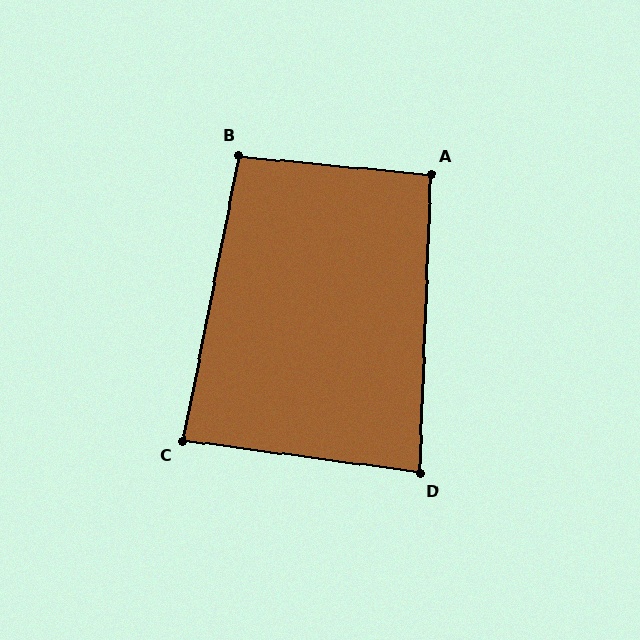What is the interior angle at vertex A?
Approximately 93 degrees (approximately right).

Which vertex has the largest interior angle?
B, at approximately 96 degrees.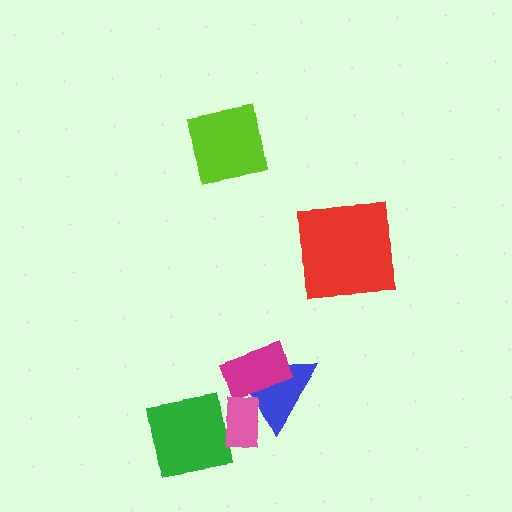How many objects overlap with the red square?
0 objects overlap with the red square.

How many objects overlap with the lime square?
0 objects overlap with the lime square.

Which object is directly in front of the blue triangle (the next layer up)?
The magenta rectangle is directly in front of the blue triangle.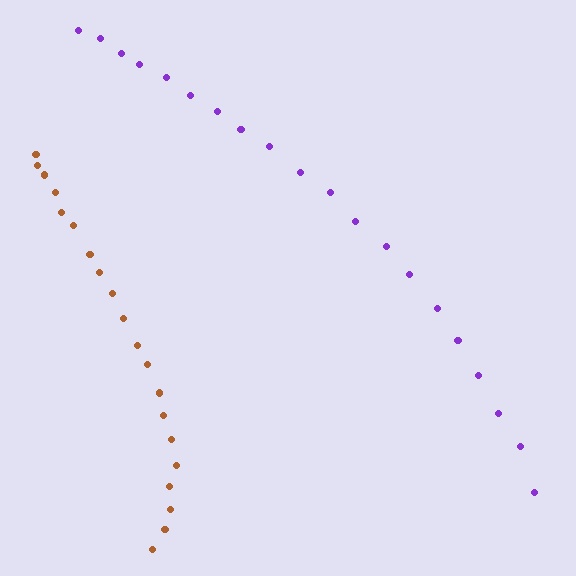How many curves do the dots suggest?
There are 2 distinct paths.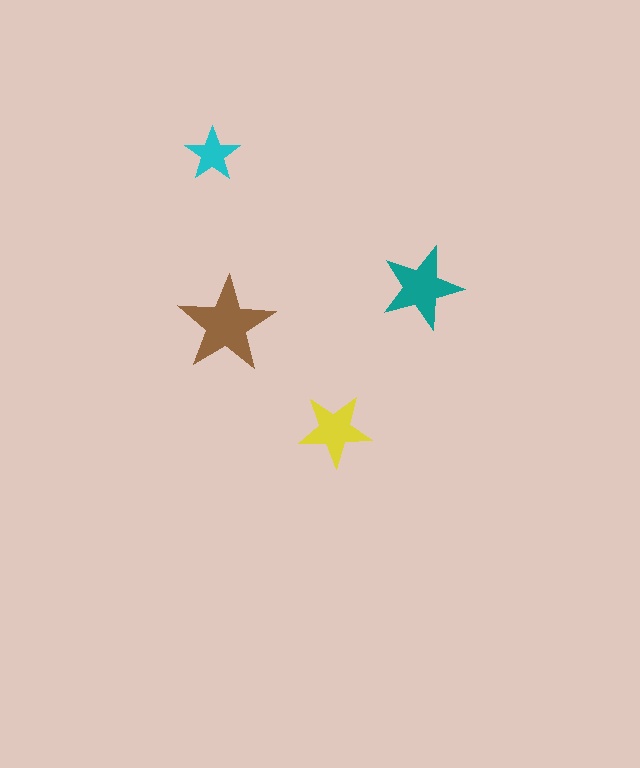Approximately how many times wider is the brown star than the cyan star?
About 2 times wider.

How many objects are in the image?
There are 4 objects in the image.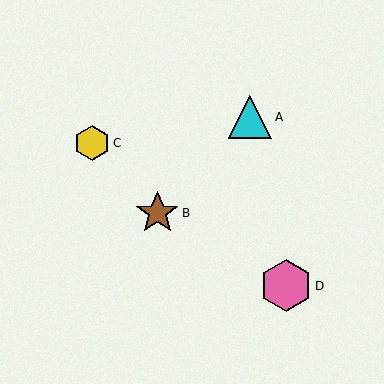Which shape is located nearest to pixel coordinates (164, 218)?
The brown star (labeled B) at (157, 213) is nearest to that location.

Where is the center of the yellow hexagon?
The center of the yellow hexagon is at (92, 143).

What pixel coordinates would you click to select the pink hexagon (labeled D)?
Click at (286, 286) to select the pink hexagon D.